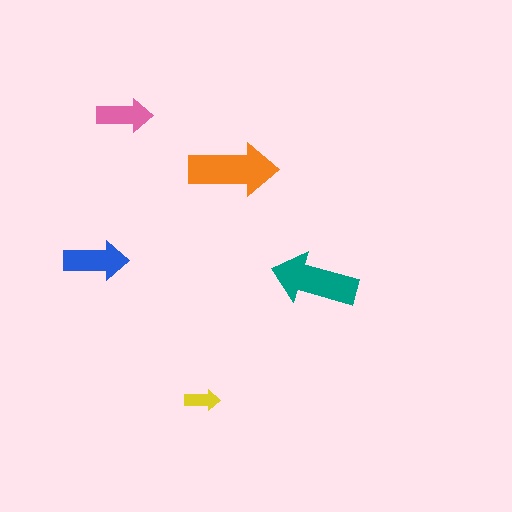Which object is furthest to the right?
The teal arrow is rightmost.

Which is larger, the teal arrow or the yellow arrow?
The teal one.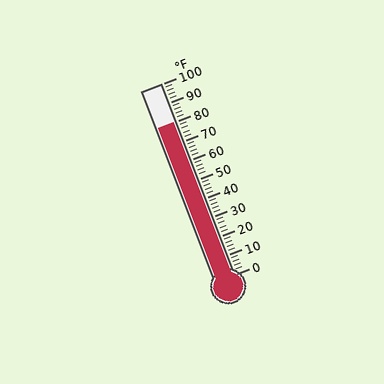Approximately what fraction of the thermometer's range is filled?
The thermometer is filled to approximately 80% of its range.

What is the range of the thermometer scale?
The thermometer scale ranges from 0°F to 100°F.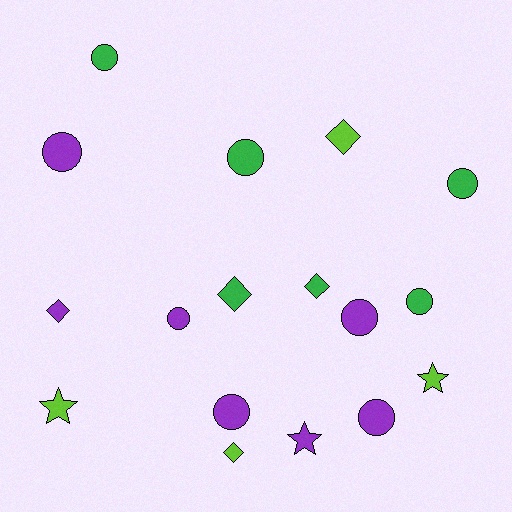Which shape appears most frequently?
Circle, with 9 objects.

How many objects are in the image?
There are 17 objects.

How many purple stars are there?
There is 1 purple star.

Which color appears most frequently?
Purple, with 7 objects.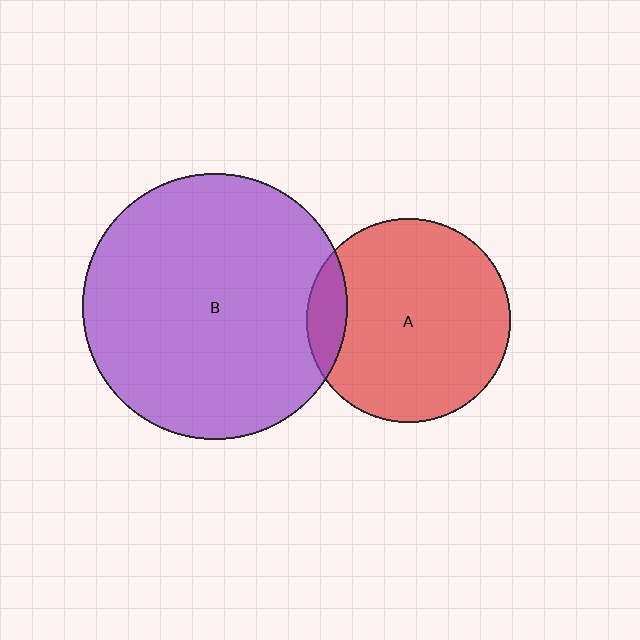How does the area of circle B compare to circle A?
Approximately 1.7 times.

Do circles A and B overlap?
Yes.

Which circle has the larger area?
Circle B (purple).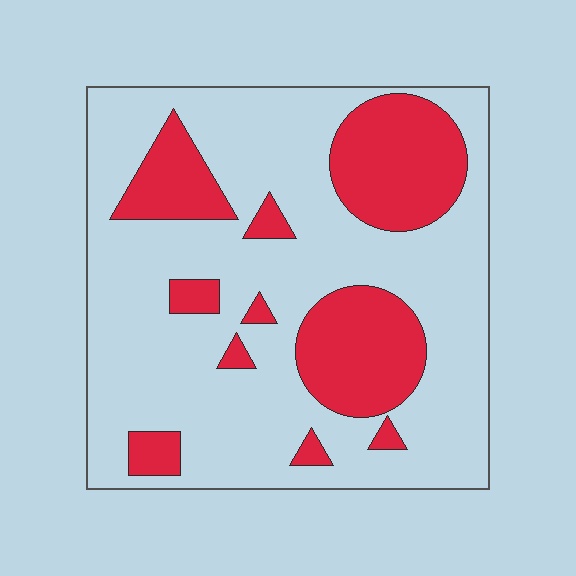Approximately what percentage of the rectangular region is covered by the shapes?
Approximately 25%.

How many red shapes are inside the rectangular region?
10.